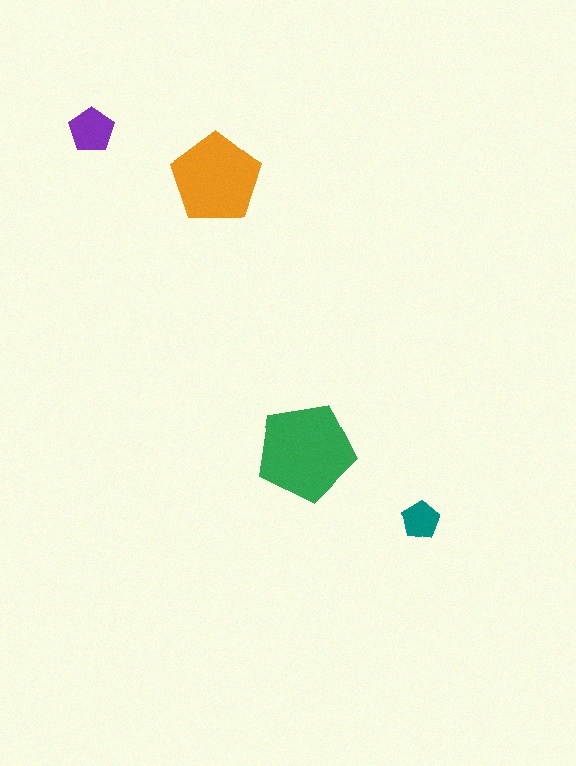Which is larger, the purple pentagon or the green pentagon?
The green one.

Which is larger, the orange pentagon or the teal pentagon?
The orange one.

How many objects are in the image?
There are 4 objects in the image.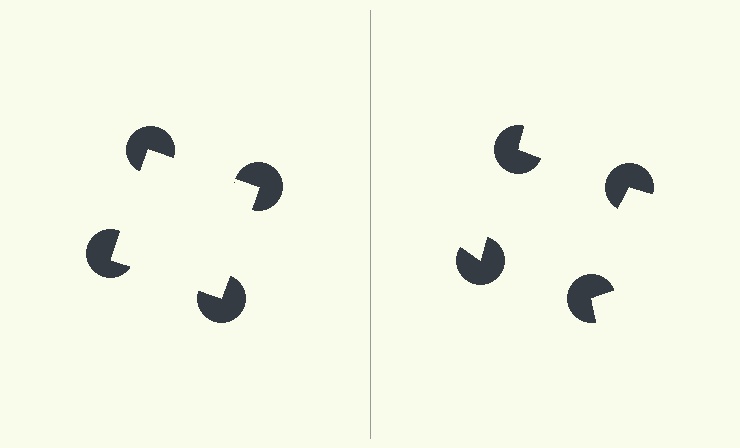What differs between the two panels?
The pac-man discs are positioned identically on both sides; only the wedge orientations differ. On the left they align to a square; on the right they are misaligned.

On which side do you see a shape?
An illusory square appears on the left side. On the right side the wedge cuts are rotated, so no coherent shape forms.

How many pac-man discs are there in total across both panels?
8 — 4 on each side.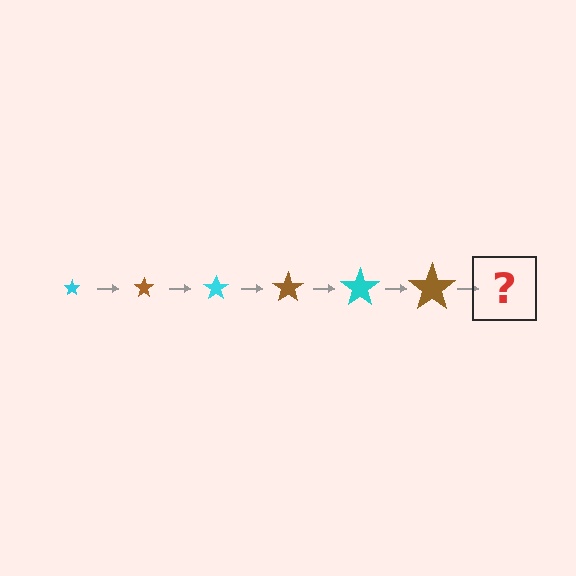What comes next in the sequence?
The next element should be a cyan star, larger than the previous one.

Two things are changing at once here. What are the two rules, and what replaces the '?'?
The two rules are that the star grows larger each step and the color cycles through cyan and brown. The '?' should be a cyan star, larger than the previous one.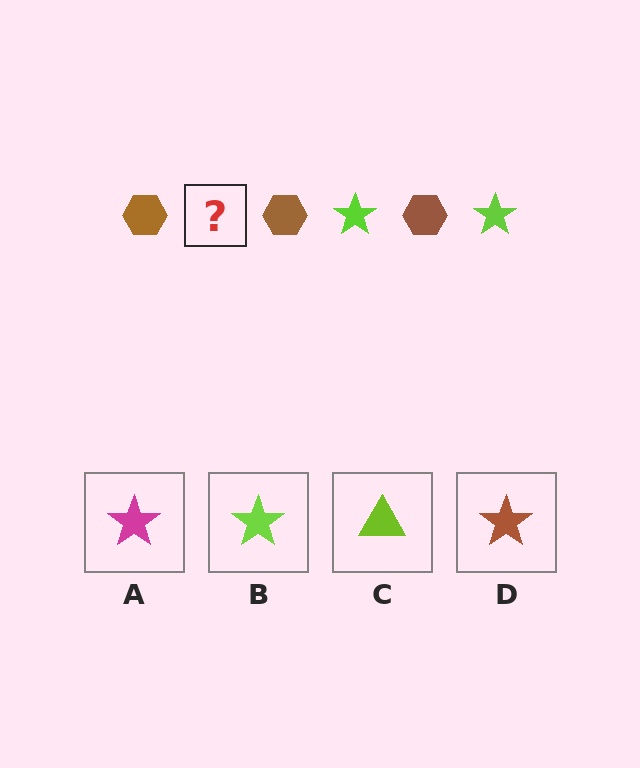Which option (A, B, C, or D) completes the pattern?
B.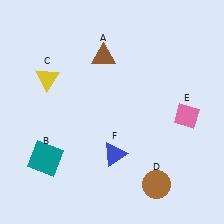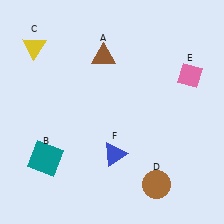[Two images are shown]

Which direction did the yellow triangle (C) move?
The yellow triangle (C) moved up.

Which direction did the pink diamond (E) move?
The pink diamond (E) moved up.